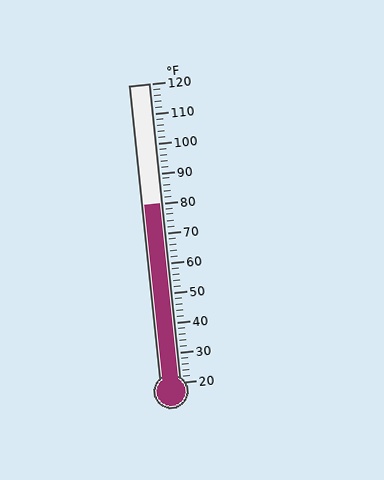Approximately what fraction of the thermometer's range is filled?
The thermometer is filled to approximately 60% of its range.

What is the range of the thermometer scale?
The thermometer scale ranges from 20°F to 120°F.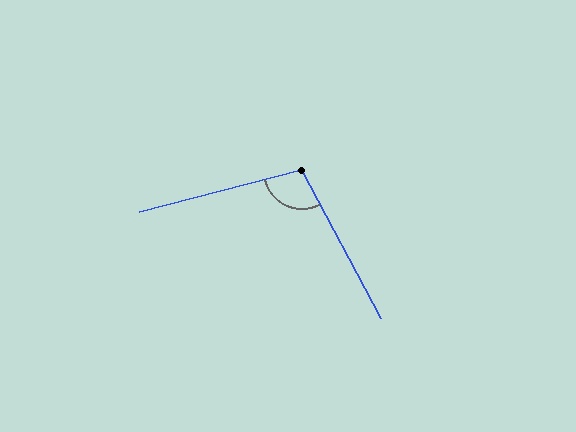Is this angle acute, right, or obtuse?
It is obtuse.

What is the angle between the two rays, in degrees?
Approximately 104 degrees.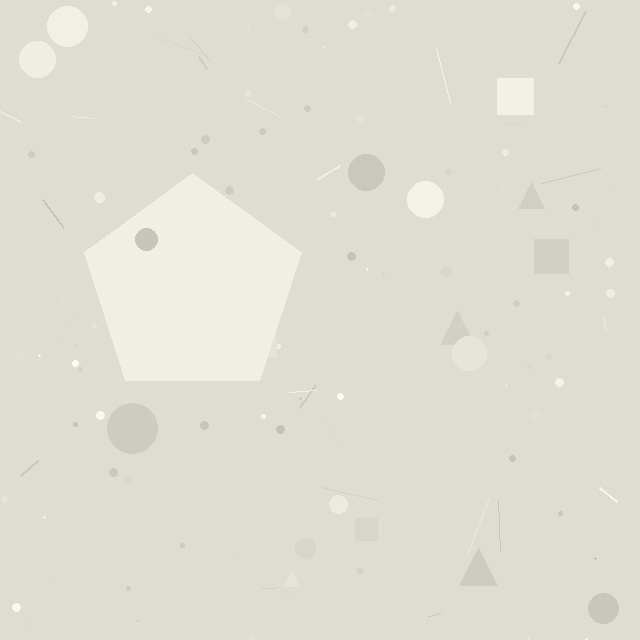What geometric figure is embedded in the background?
A pentagon is embedded in the background.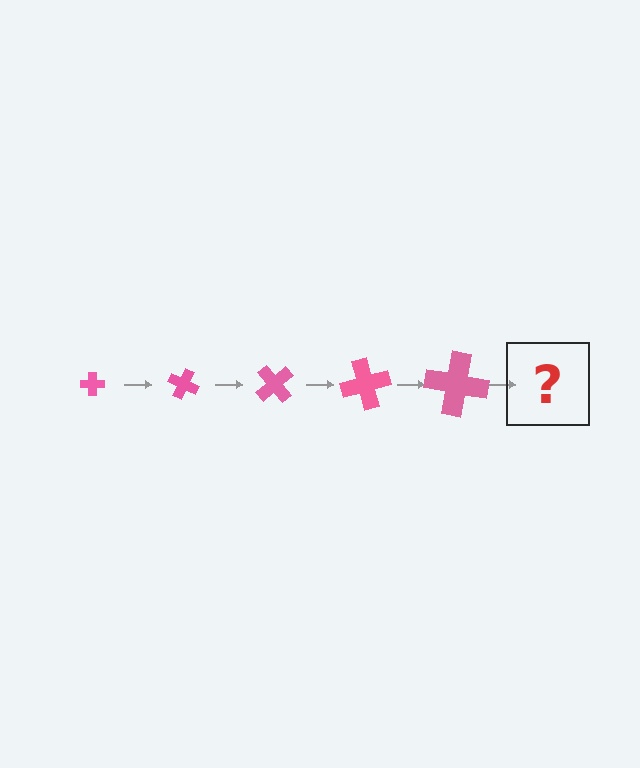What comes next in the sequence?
The next element should be a cross, larger than the previous one and rotated 125 degrees from the start.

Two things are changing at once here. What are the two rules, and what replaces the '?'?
The two rules are that the cross grows larger each step and it rotates 25 degrees each step. The '?' should be a cross, larger than the previous one and rotated 125 degrees from the start.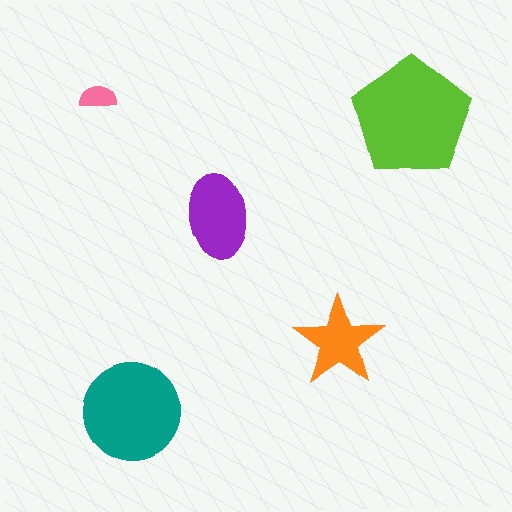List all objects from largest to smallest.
The lime pentagon, the teal circle, the purple ellipse, the orange star, the pink semicircle.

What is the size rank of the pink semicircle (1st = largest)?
5th.